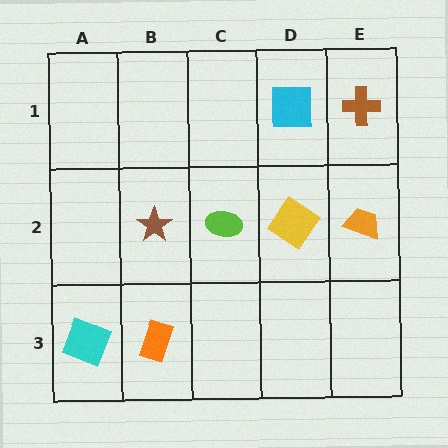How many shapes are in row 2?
4 shapes.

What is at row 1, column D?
A cyan square.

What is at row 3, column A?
A cyan square.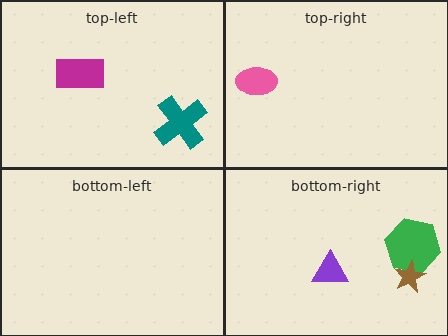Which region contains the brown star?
The bottom-right region.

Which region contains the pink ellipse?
The top-right region.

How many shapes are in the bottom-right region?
3.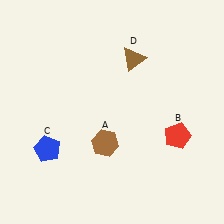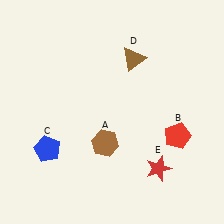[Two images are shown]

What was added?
A red star (E) was added in Image 2.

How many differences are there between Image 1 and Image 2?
There is 1 difference between the two images.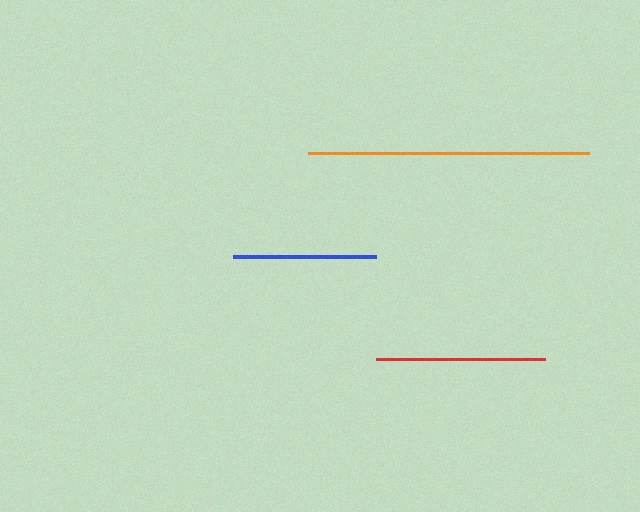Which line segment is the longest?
The orange line is the longest at approximately 281 pixels.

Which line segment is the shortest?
The blue line is the shortest at approximately 144 pixels.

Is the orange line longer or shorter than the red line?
The orange line is longer than the red line.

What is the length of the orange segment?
The orange segment is approximately 281 pixels long.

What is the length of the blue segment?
The blue segment is approximately 144 pixels long.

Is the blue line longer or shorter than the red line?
The red line is longer than the blue line.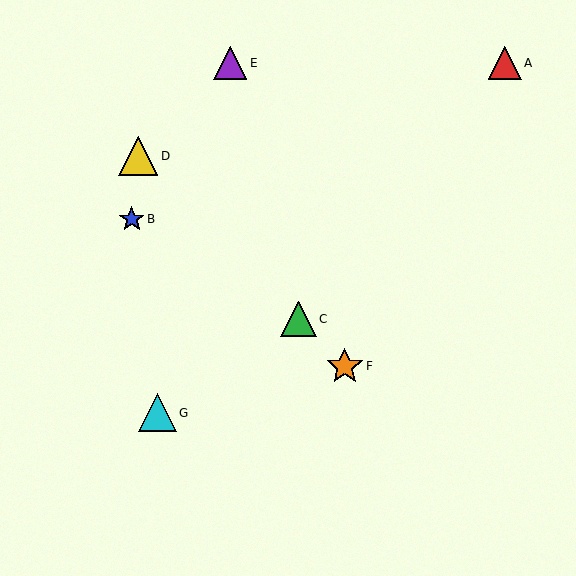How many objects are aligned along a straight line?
3 objects (C, D, F) are aligned along a straight line.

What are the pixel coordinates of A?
Object A is at (505, 63).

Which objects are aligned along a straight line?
Objects C, D, F are aligned along a straight line.